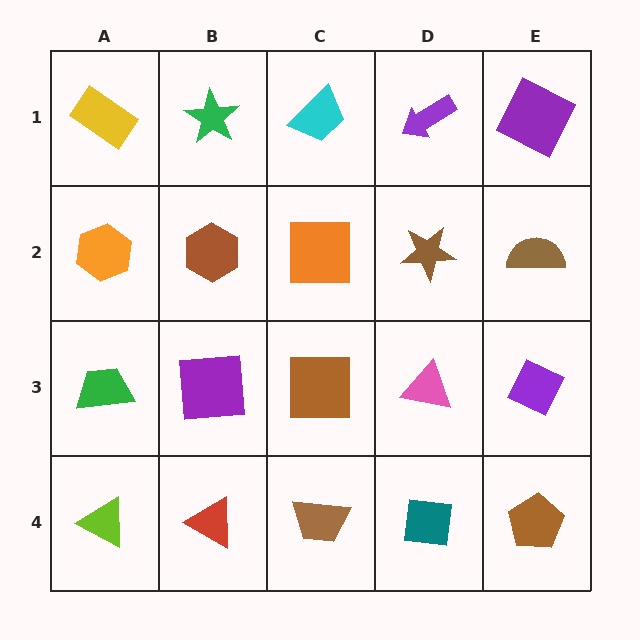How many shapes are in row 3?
5 shapes.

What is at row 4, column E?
A brown pentagon.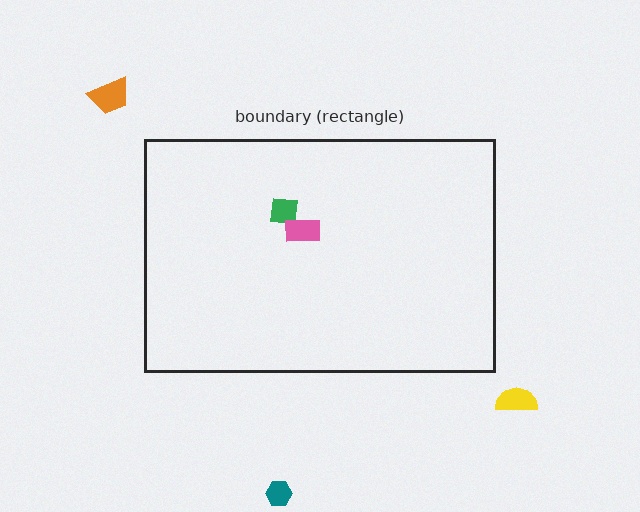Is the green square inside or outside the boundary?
Inside.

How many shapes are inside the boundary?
2 inside, 3 outside.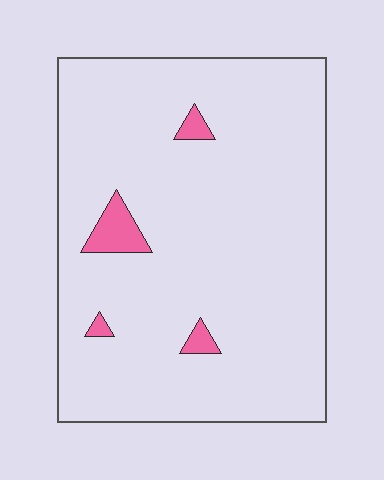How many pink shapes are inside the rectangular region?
4.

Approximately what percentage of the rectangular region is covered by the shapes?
Approximately 5%.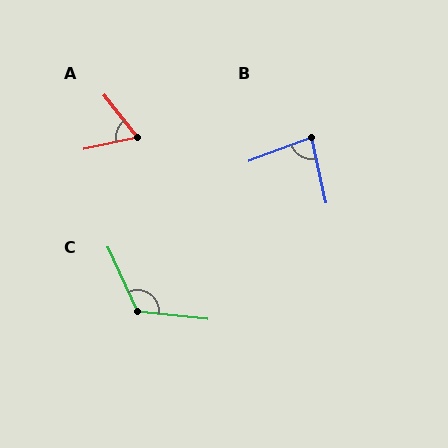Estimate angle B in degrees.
Approximately 82 degrees.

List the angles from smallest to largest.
A (64°), B (82°), C (121°).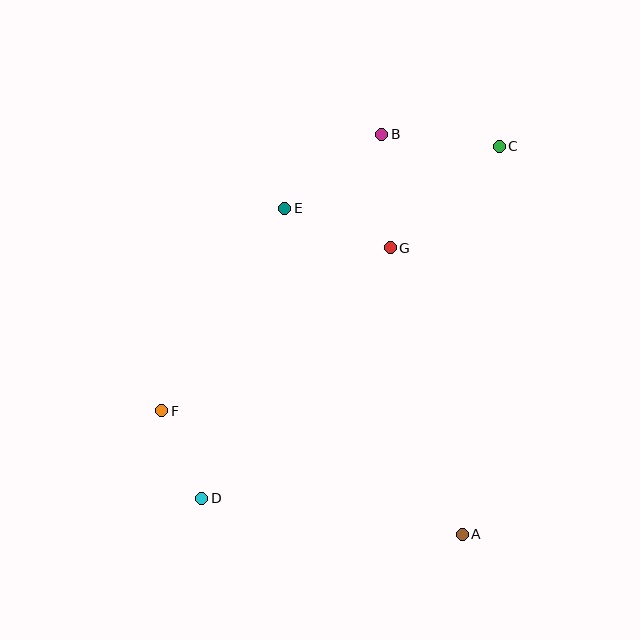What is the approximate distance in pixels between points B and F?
The distance between B and F is approximately 353 pixels.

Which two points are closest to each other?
Points D and F are closest to each other.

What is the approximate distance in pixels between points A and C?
The distance between A and C is approximately 390 pixels.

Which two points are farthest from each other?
Points C and D are farthest from each other.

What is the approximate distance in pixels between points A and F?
The distance between A and F is approximately 325 pixels.